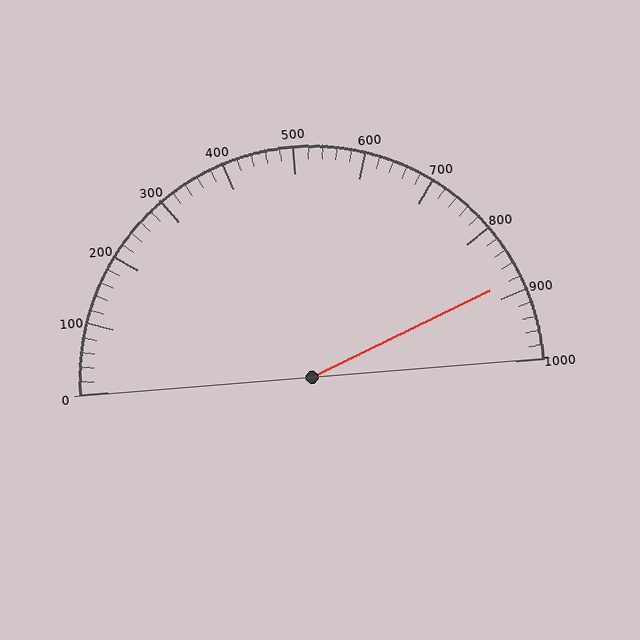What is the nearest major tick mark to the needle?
The nearest major tick mark is 900.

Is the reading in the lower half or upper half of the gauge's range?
The reading is in the upper half of the range (0 to 1000).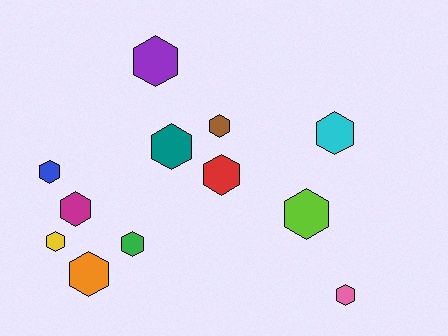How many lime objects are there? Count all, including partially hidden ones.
There is 1 lime object.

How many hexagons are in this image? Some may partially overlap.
There are 12 hexagons.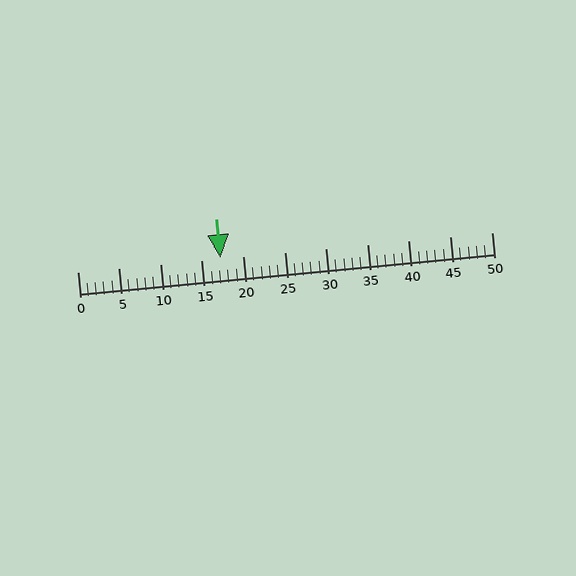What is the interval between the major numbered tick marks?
The major tick marks are spaced 5 units apart.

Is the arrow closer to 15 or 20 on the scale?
The arrow is closer to 15.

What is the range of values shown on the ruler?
The ruler shows values from 0 to 50.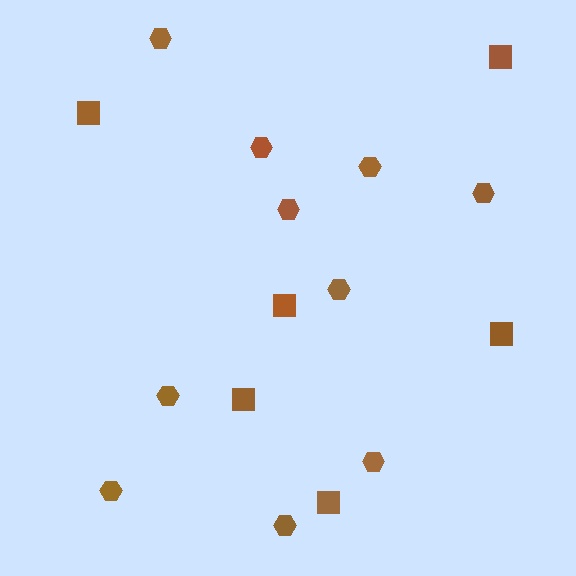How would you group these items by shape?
There are 2 groups: one group of squares (6) and one group of hexagons (10).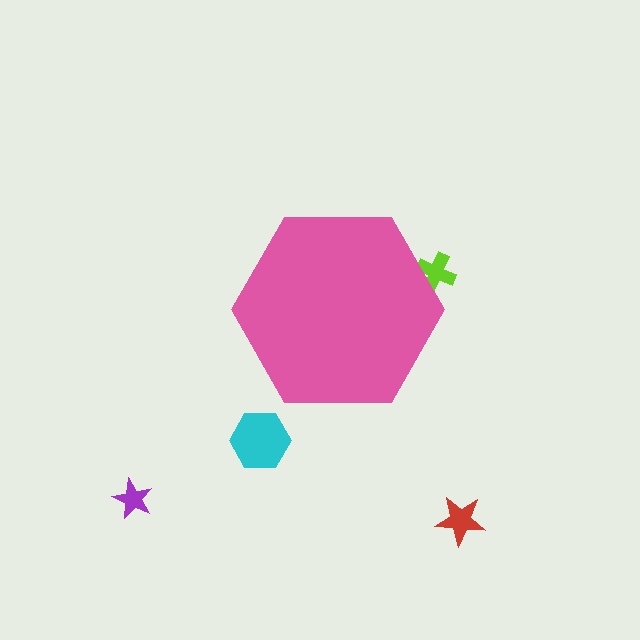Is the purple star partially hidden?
No, the purple star is fully visible.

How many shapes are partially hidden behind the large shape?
1 shape is partially hidden.